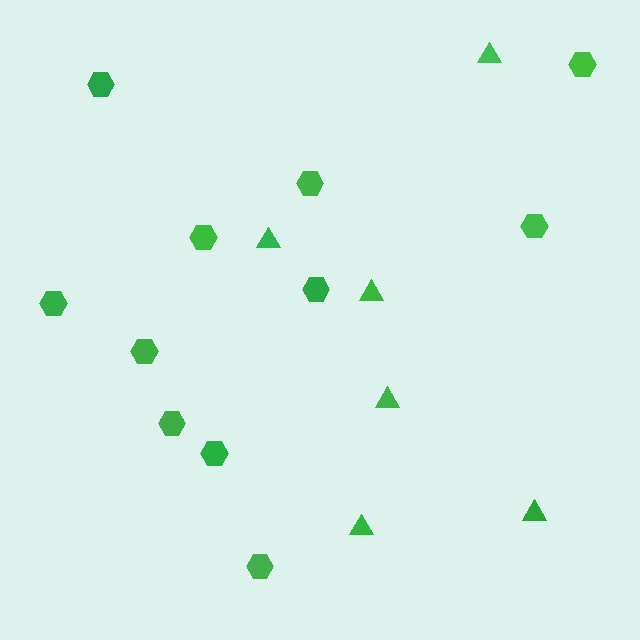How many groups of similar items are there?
There are 2 groups: one group of hexagons (11) and one group of triangles (6).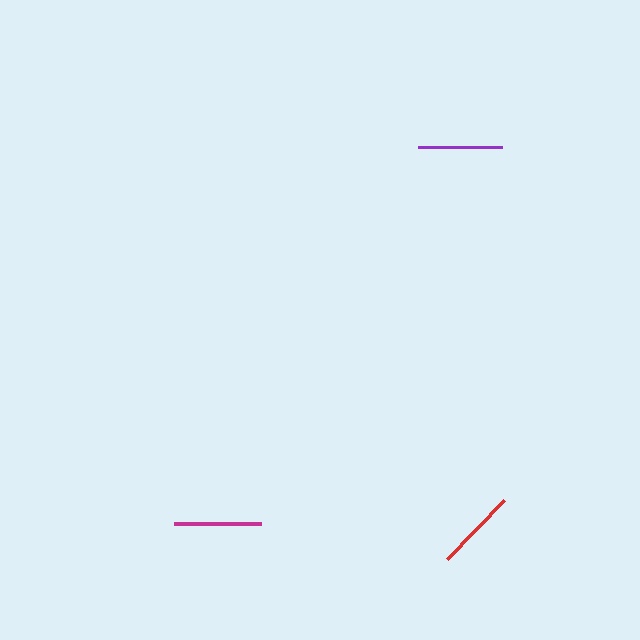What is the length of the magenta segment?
The magenta segment is approximately 87 pixels long.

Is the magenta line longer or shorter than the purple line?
The magenta line is longer than the purple line.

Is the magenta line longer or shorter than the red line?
The magenta line is longer than the red line.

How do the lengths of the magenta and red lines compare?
The magenta and red lines are approximately the same length.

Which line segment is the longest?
The magenta line is the longest at approximately 87 pixels.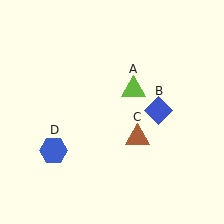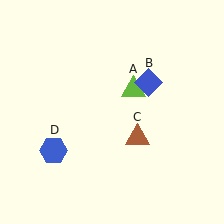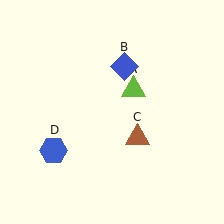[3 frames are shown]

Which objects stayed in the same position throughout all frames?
Lime triangle (object A) and brown triangle (object C) and blue hexagon (object D) remained stationary.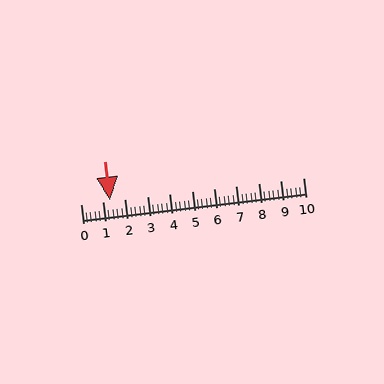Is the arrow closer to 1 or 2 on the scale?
The arrow is closer to 1.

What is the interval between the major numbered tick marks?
The major tick marks are spaced 1 units apart.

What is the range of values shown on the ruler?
The ruler shows values from 0 to 10.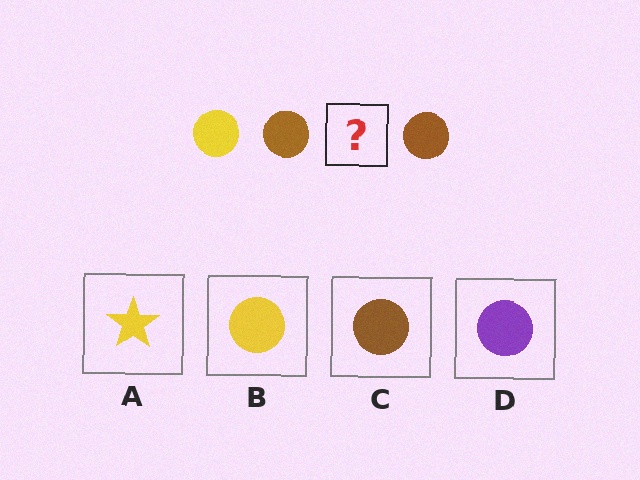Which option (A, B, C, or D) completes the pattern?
B.